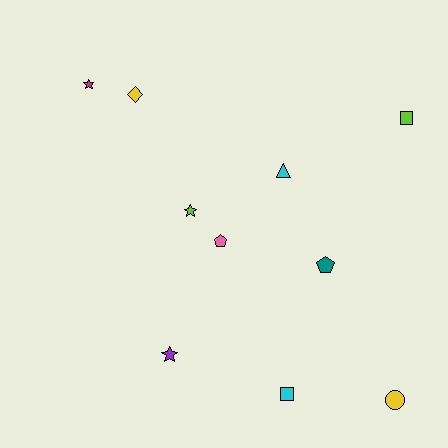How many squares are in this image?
There are 2 squares.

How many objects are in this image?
There are 10 objects.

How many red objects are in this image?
There are no red objects.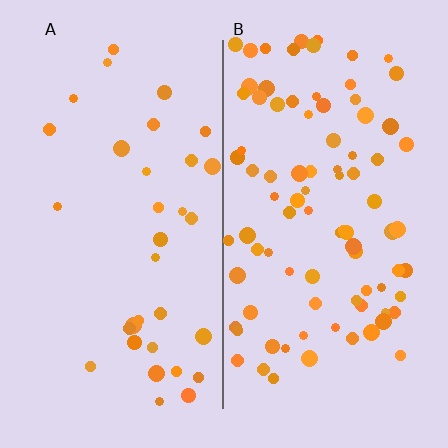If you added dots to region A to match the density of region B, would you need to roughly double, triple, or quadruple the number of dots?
Approximately triple.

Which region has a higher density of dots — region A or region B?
B (the right).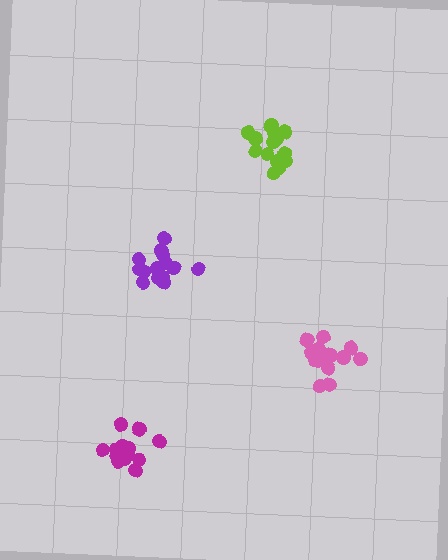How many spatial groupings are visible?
There are 4 spatial groupings.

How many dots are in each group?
Group 1: 13 dots, Group 2: 16 dots, Group 3: 14 dots, Group 4: 14 dots (57 total).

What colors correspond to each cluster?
The clusters are colored: pink, magenta, lime, purple.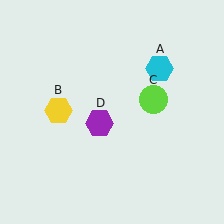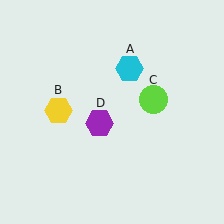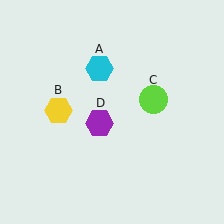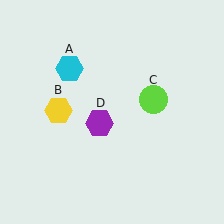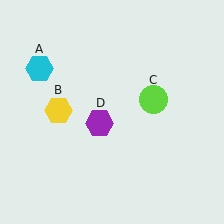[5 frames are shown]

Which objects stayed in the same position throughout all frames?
Yellow hexagon (object B) and lime circle (object C) and purple hexagon (object D) remained stationary.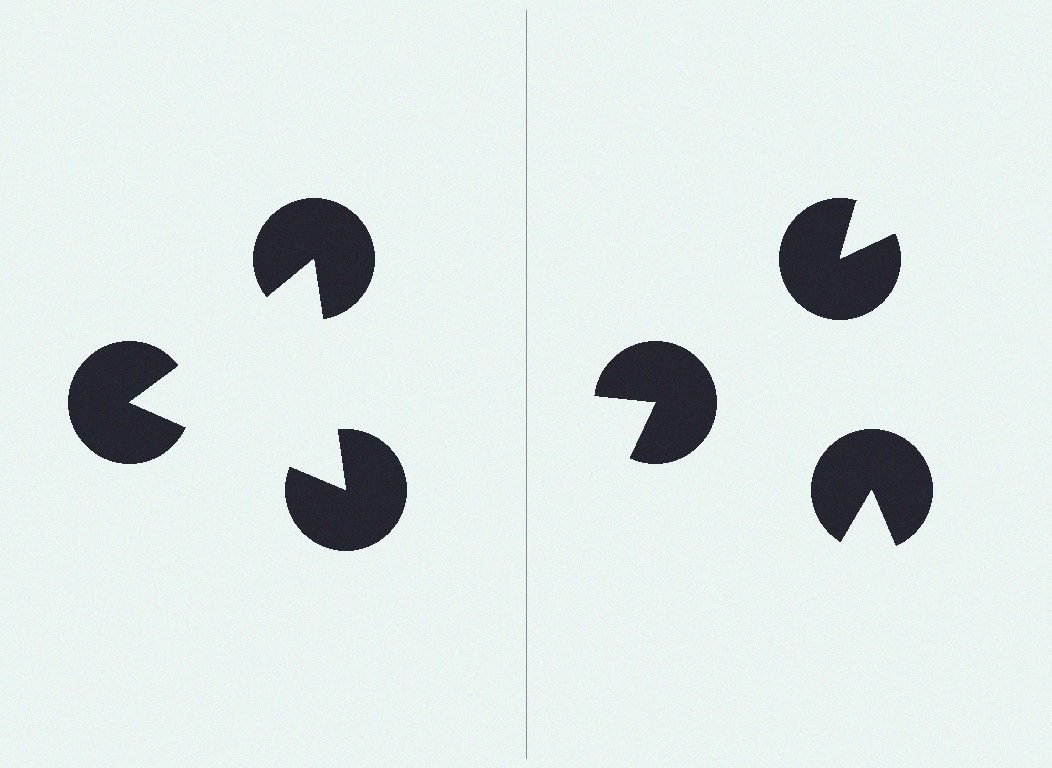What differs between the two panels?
The pac-man discs are positioned identically on both sides; only the wedge orientations differ. On the left they align to a triangle; on the right they are misaligned.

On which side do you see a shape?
An illusory triangle appears on the left side. On the right side the wedge cuts are rotated, so no coherent shape forms.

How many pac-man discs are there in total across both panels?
6 — 3 on each side.